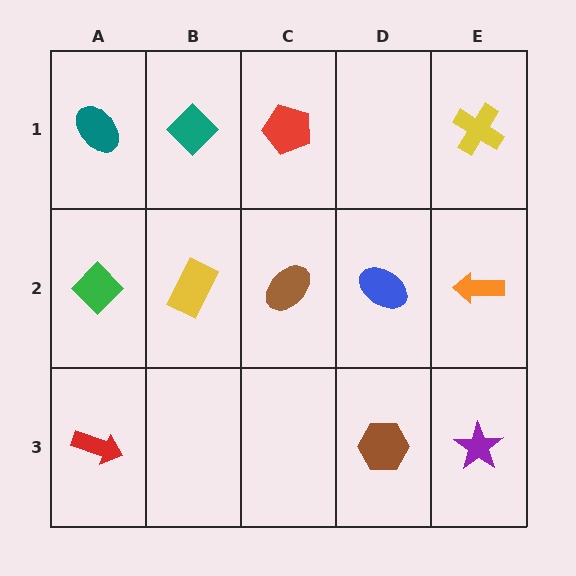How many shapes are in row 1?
4 shapes.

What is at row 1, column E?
A yellow cross.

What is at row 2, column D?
A blue ellipse.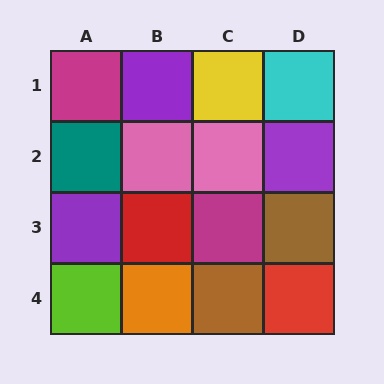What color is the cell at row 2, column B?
Pink.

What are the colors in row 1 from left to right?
Magenta, purple, yellow, cyan.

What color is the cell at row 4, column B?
Orange.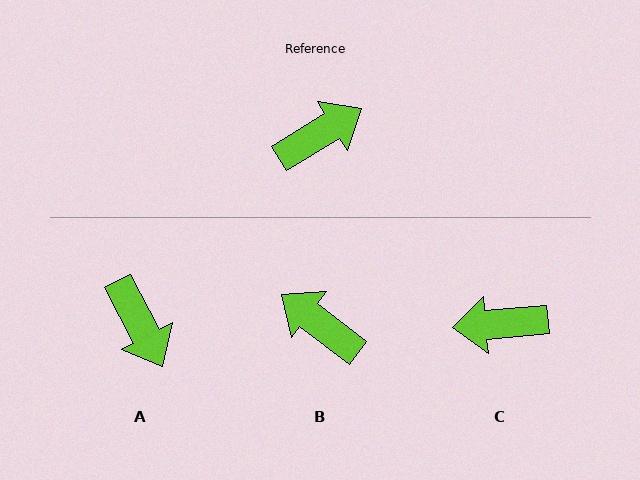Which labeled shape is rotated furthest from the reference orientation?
C, about 153 degrees away.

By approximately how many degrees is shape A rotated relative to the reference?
Approximately 94 degrees clockwise.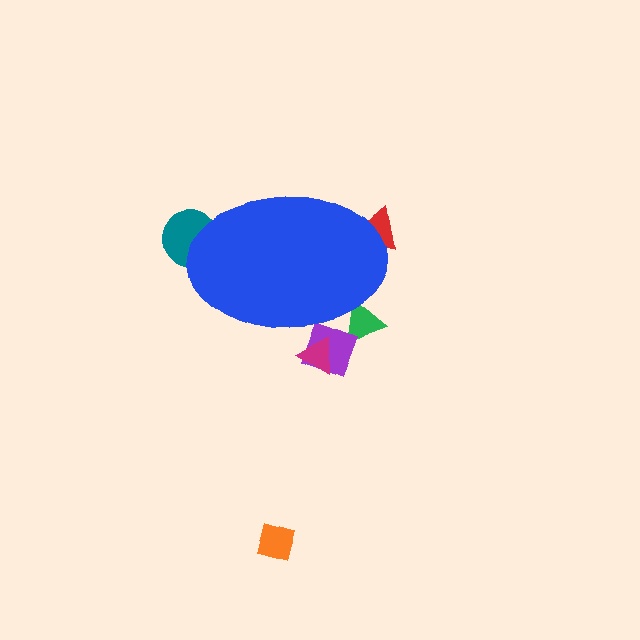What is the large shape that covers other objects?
A blue ellipse.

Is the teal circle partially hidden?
Yes, the teal circle is partially hidden behind the blue ellipse.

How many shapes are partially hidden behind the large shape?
5 shapes are partially hidden.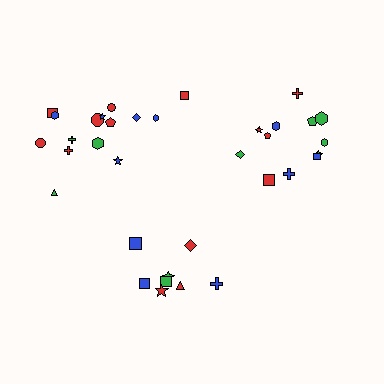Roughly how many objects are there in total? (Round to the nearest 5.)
Roughly 35 objects in total.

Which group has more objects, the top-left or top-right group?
The top-left group.